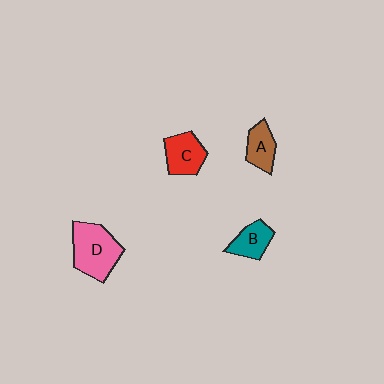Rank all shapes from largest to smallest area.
From largest to smallest: D (pink), C (red), B (teal), A (brown).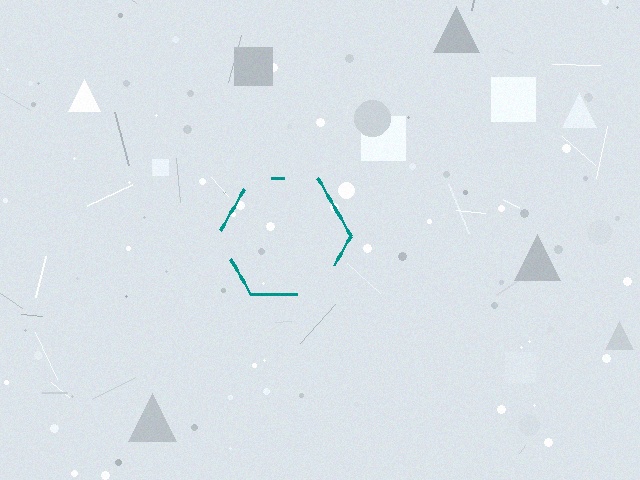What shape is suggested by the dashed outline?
The dashed outline suggests a hexagon.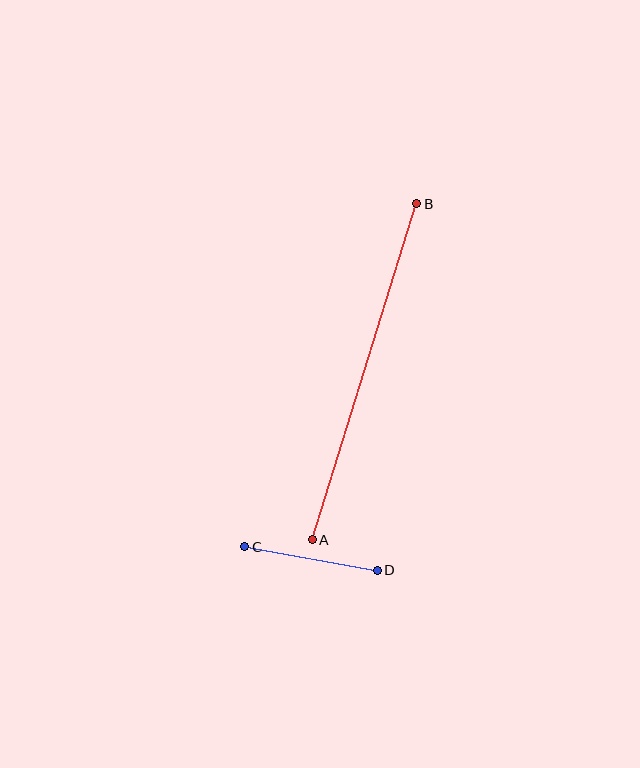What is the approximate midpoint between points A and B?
The midpoint is at approximately (364, 372) pixels.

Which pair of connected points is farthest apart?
Points A and B are farthest apart.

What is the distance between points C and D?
The distance is approximately 135 pixels.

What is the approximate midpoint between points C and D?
The midpoint is at approximately (311, 558) pixels.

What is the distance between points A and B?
The distance is approximately 352 pixels.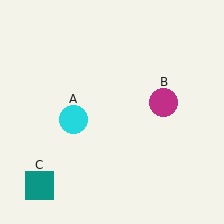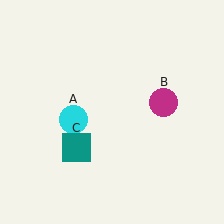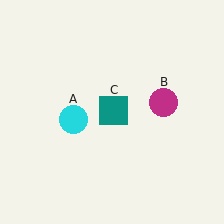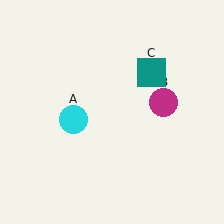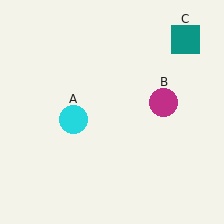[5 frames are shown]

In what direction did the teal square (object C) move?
The teal square (object C) moved up and to the right.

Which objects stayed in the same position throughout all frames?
Cyan circle (object A) and magenta circle (object B) remained stationary.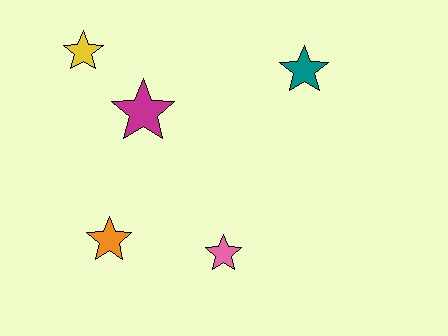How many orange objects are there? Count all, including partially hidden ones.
There is 1 orange object.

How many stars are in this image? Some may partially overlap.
There are 5 stars.